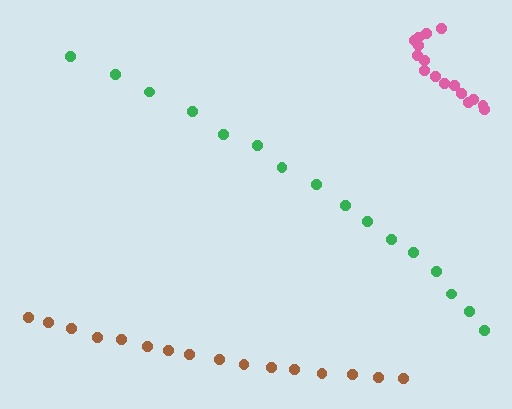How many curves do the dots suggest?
There are 3 distinct paths.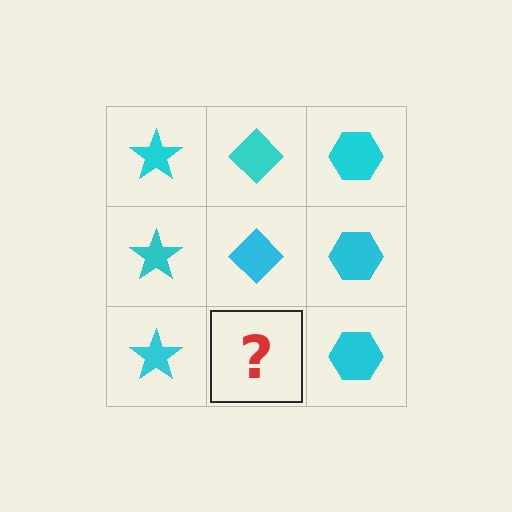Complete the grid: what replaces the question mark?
The question mark should be replaced with a cyan diamond.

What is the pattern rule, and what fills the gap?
The rule is that each column has a consistent shape. The gap should be filled with a cyan diamond.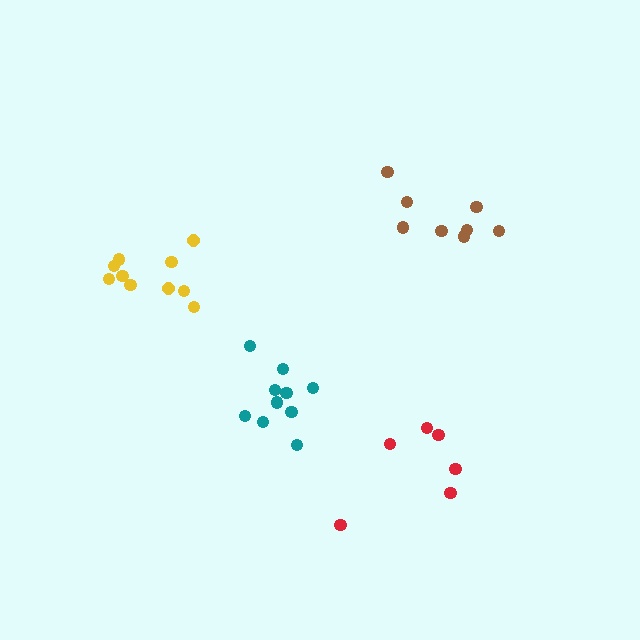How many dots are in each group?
Group 1: 10 dots, Group 2: 6 dots, Group 3: 8 dots, Group 4: 10 dots (34 total).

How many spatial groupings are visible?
There are 4 spatial groupings.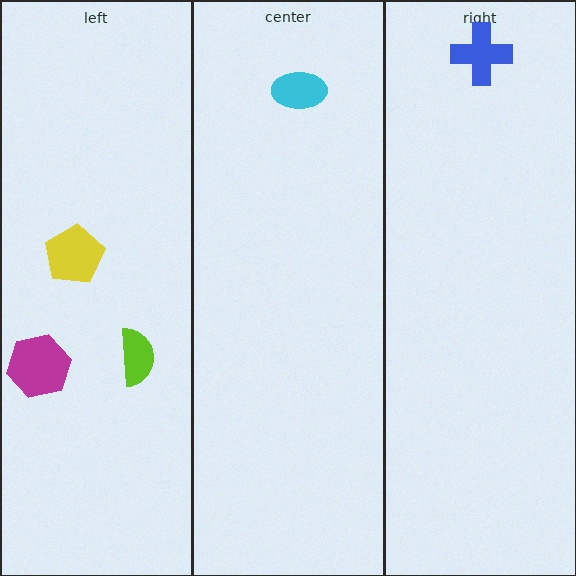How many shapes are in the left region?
3.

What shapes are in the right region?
The blue cross.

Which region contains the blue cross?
The right region.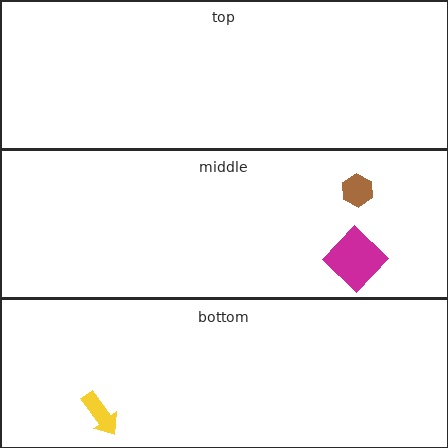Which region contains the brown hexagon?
The middle region.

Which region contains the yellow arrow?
The bottom region.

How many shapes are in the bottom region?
1.